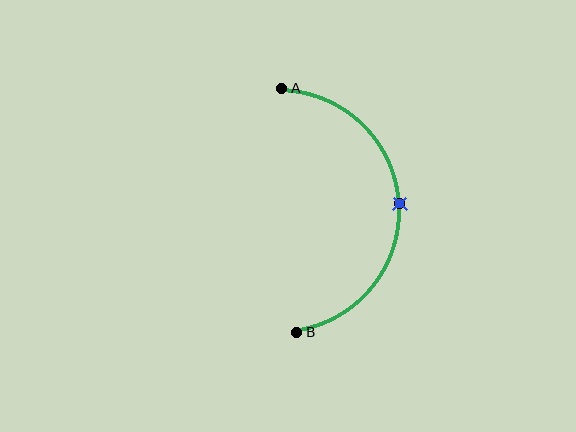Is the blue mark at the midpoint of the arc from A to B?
Yes. The blue mark lies on the arc at equal arc-length from both A and B — it is the arc midpoint.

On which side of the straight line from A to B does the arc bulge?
The arc bulges to the right of the straight line connecting A and B.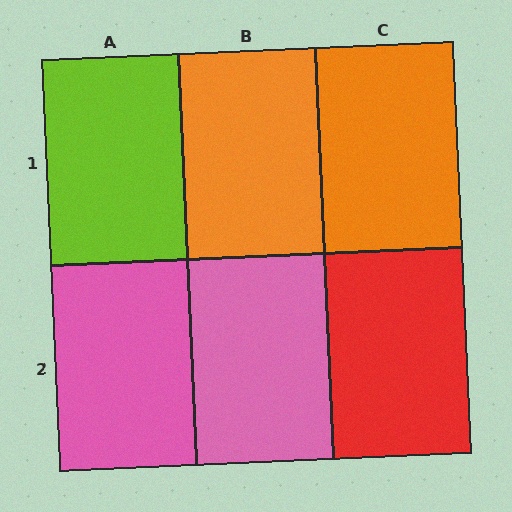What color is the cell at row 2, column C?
Red.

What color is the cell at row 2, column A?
Pink.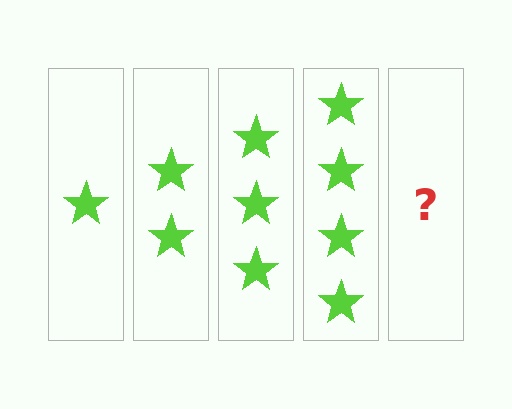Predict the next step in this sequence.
The next step is 5 stars.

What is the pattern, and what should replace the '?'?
The pattern is that each step adds one more star. The '?' should be 5 stars.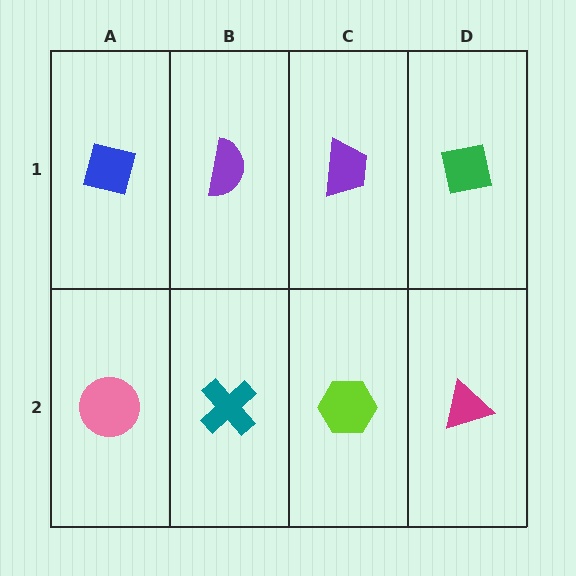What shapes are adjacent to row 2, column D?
A green square (row 1, column D), a lime hexagon (row 2, column C).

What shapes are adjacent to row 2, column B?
A purple semicircle (row 1, column B), a pink circle (row 2, column A), a lime hexagon (row 2, column C).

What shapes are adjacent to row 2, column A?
A blue square (row 1, column A), a teal cross (row 2, column B).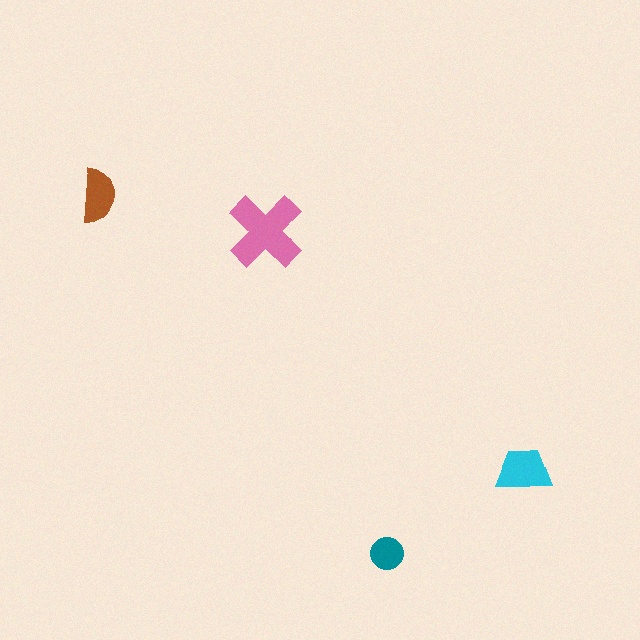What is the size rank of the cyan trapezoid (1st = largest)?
2nd.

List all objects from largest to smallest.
The pink cross, the cyan trapezoid, the brown semicircle, the teal circle.